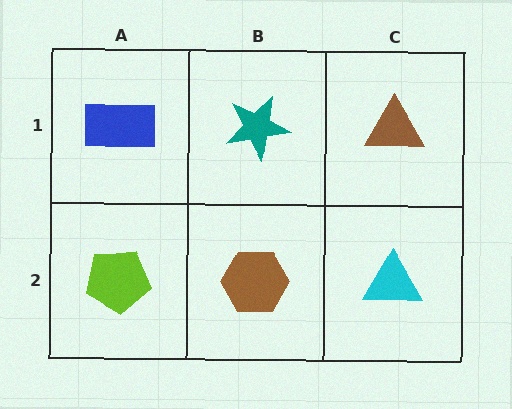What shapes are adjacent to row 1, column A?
A lime pentagon (row 2, column A), a teal star (row 1, column B).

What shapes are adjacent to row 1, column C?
A cyan triangle (row 2, column C), a teal star (row 1, column B).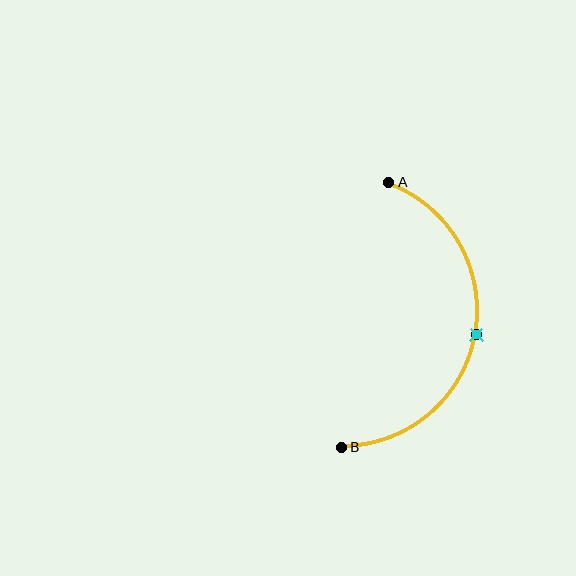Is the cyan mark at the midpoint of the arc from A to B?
Yes. The cyan mark lies on the arc at equal arc-length from both A and B — it is the arc midpoint.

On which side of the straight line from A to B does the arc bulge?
The arc bulges to the right of the straight line connecting A and B.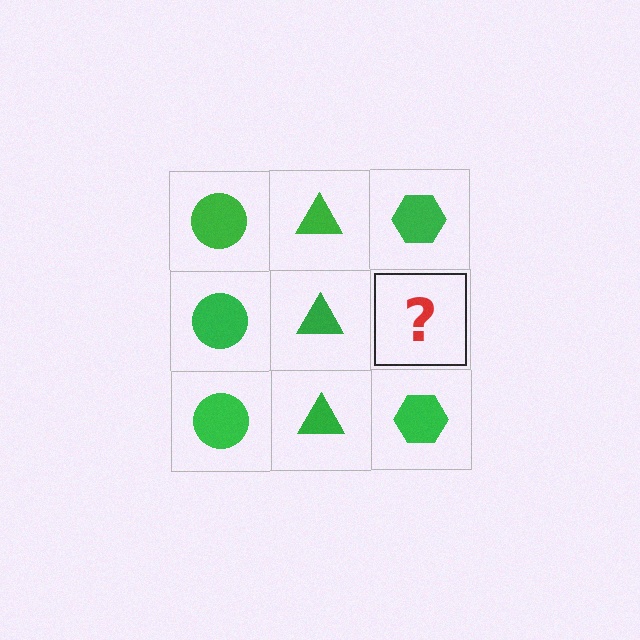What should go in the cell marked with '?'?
The missing cell should contain a green hexagon.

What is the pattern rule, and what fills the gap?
The rule is that each column has a consistent shape. The gap should be filled with a green hexagon.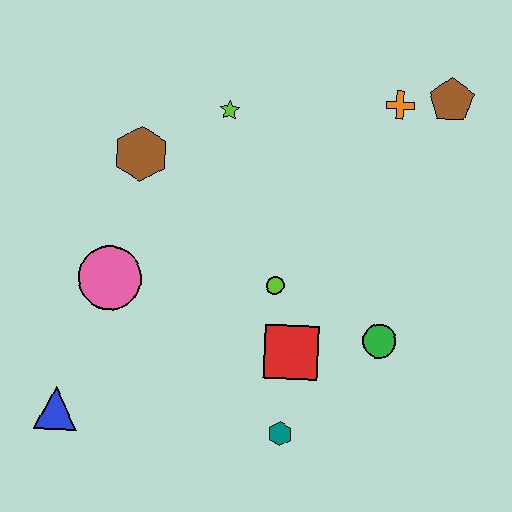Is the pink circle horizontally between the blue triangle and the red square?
Yes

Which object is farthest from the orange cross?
The blue triangle is farthest from the orange cross.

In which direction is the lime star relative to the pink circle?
The lime star is above the pink circle.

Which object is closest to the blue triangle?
The pink circle is closest to the blue triangle.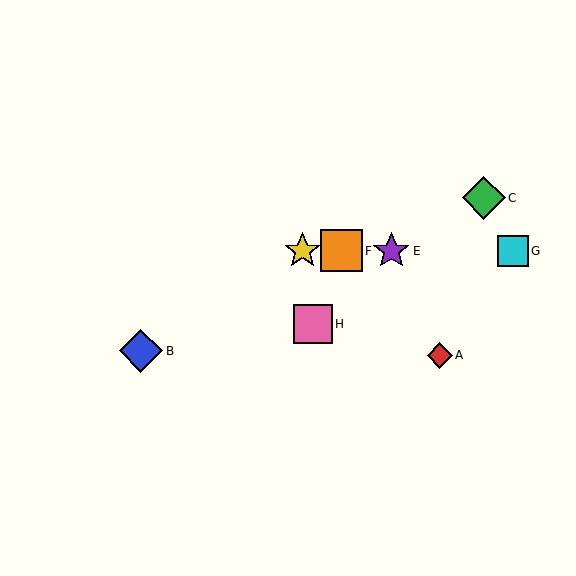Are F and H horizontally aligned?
No, F is at y≈251 and H is at y≈324.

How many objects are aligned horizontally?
4 objects (D, E, F, G) are aligned horizontally.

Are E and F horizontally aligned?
Yes, both are at y≈251.